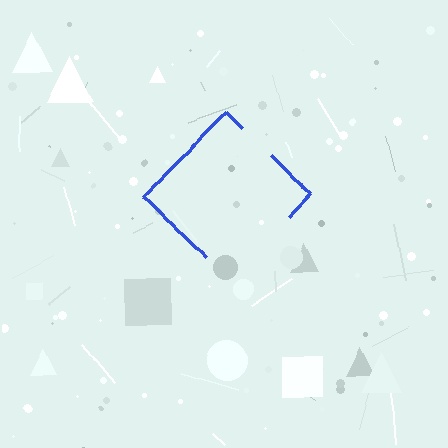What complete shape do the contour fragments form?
The contour fragments form a diamond.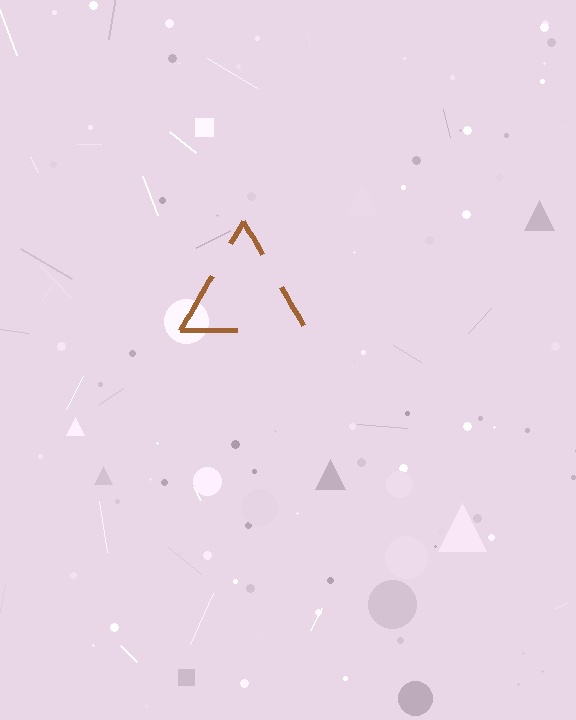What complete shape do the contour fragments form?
The contour fragments form a triangle.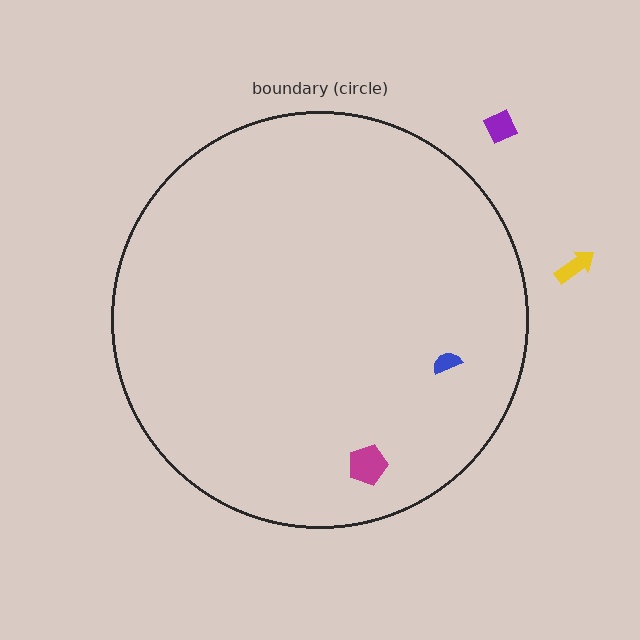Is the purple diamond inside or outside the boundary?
Outside.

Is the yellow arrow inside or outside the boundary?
Outside.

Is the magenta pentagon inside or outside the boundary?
Inside.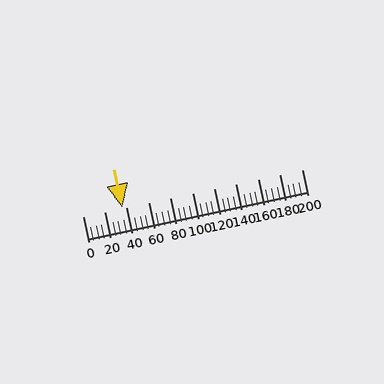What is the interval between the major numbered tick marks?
The major tick marks are spaced 20 units apart.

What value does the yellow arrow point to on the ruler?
The yellow arrow points to approximately 36.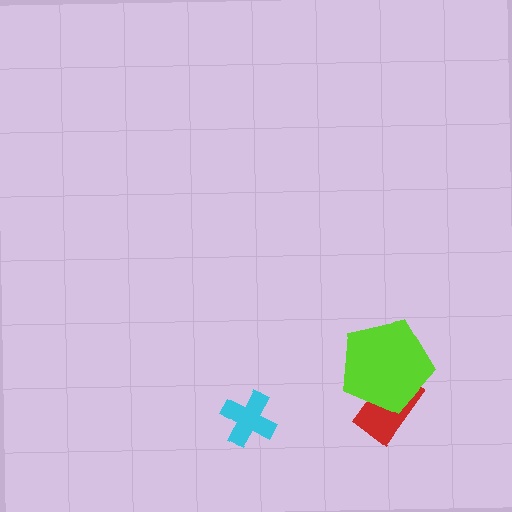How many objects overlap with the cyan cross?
0 objects overlap with the cyan cross.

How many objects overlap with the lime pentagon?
1 object overlaps with the lime pentagon.